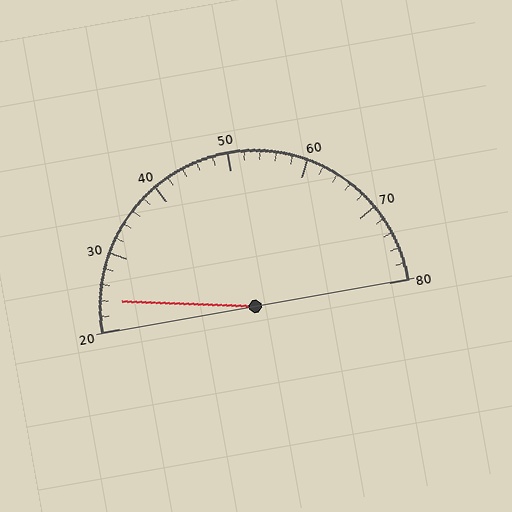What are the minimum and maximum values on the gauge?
The gauge ranges from 20 to 80.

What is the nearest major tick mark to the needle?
The nearest major tick mark is 20.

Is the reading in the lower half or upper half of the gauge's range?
The reading is in the lower half of the range (20 to 80).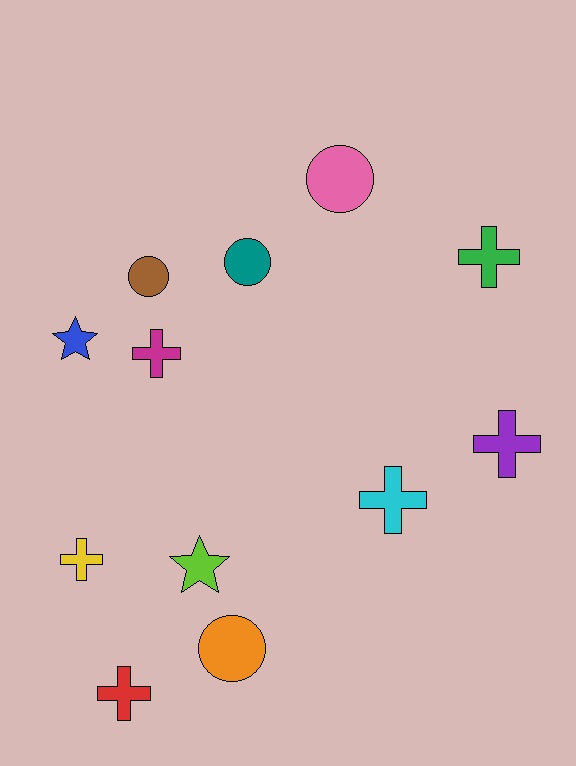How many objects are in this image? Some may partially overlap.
There are 12 objects.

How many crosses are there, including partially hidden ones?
There are 6 crosses.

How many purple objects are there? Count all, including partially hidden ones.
There is 1 purple object.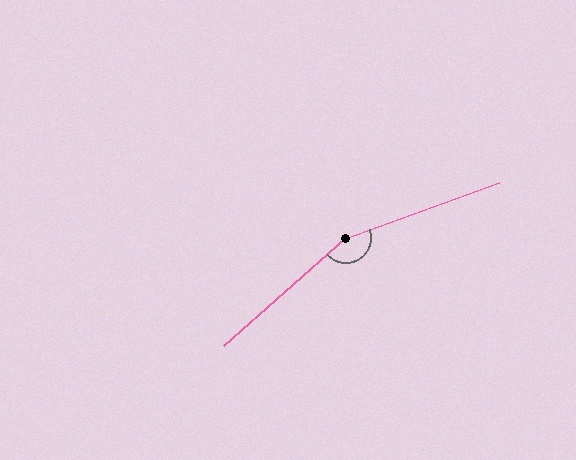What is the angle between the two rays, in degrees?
Approximately 159 degrees.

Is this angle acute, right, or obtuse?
It is obtuse.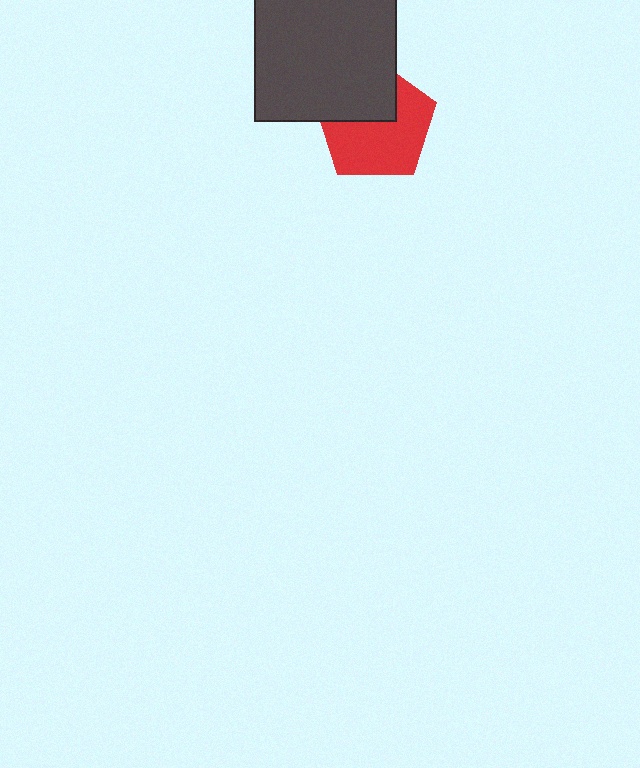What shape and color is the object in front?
The object in front is a dark gray square.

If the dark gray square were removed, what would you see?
You would see the complete red pentagon.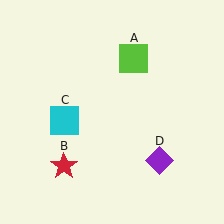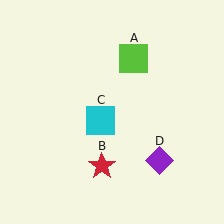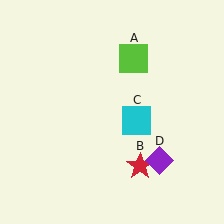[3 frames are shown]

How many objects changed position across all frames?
2 objects changed position: red star (object B), cyan square (object C).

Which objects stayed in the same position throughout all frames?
Lime square (object A) and purple diamond (object D) remained stationary.